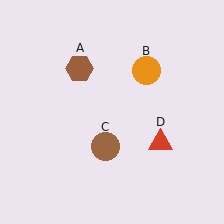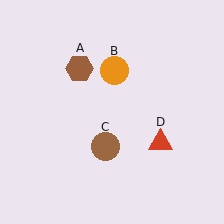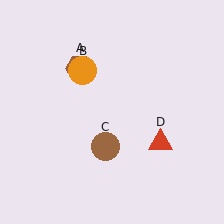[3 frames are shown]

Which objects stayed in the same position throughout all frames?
Brown hexagon (object A) and brown circle (object C) and red triangle (object D) remained stationary.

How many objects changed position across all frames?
1 object changed position: orange circle (object B).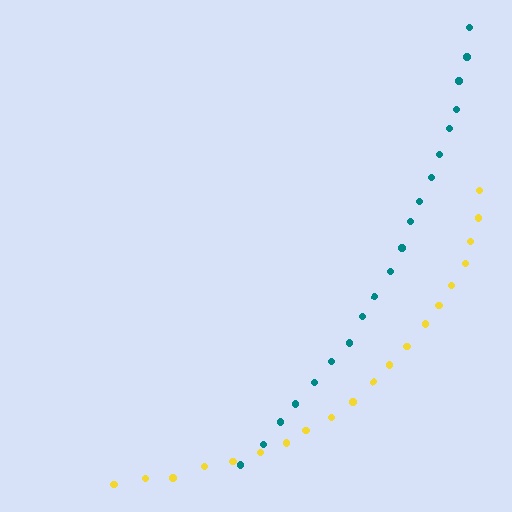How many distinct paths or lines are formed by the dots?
There are 2 distinct paths.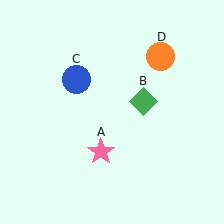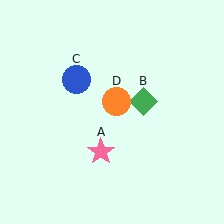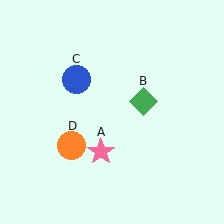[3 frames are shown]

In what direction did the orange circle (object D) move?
The orange circle (object D) moved down and to the left.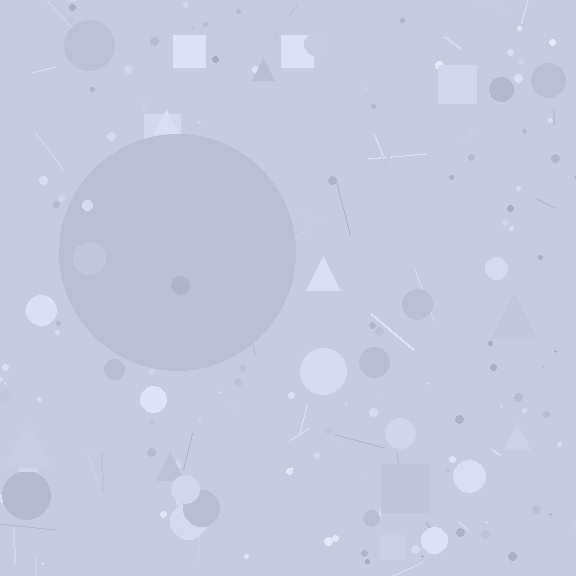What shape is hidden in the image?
A circle is hidden in the image.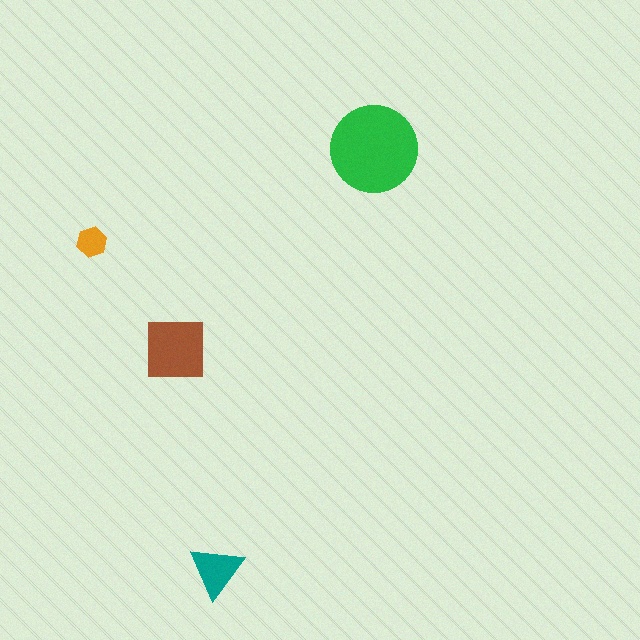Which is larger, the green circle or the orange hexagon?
The green circle.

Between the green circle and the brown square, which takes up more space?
The green circle.